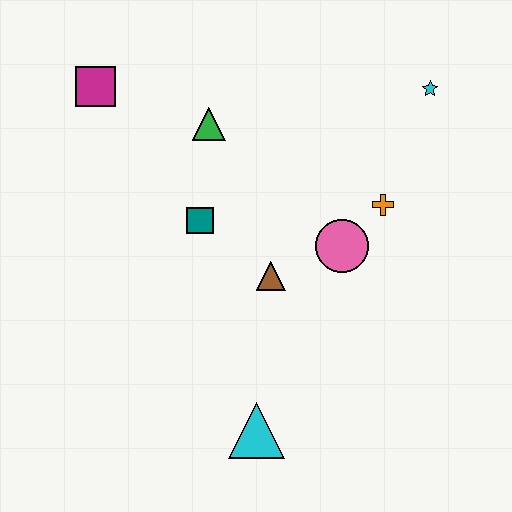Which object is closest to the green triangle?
The teal square is closest to the green triangle.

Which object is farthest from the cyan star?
The cyan triangle is farthest from the cyan star.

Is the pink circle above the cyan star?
No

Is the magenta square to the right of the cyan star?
No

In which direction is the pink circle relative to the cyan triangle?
The pink circle is above the cyan triangle.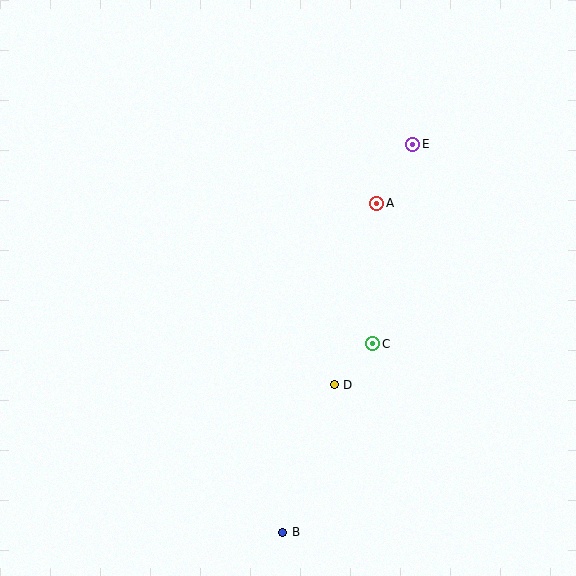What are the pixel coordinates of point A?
Point A is at (377, 203).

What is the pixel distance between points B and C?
The distance between B and C is 209 pixels.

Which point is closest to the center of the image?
Point C at (373, 344) is closest to the center.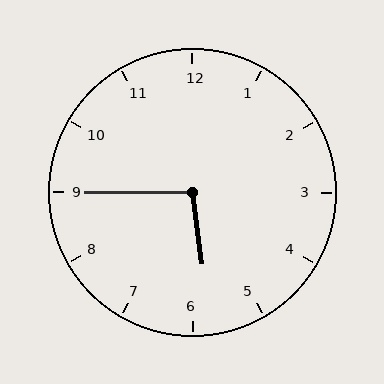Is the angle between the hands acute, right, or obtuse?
It is obtuse.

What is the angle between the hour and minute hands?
Approximately 98 degrees.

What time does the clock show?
5:45.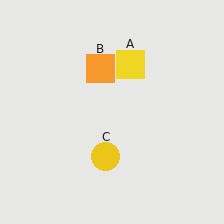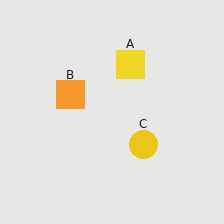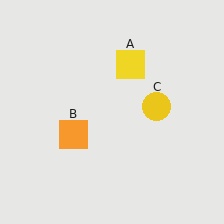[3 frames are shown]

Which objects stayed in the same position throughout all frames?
Yellow square (object A) remained stationary.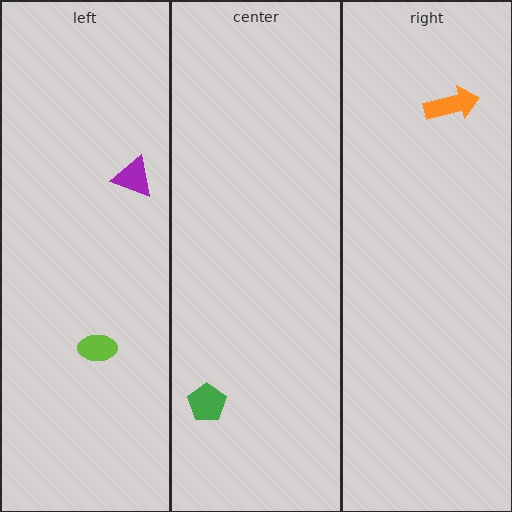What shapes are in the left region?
The purple triangle, the lime ellipse.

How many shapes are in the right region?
1.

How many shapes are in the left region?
2.